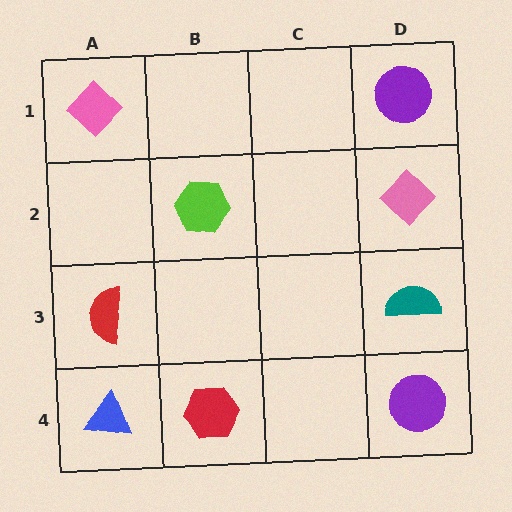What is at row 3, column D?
A teal semicircle.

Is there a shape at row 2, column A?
No, that cell is empty.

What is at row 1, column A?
A pink diamond.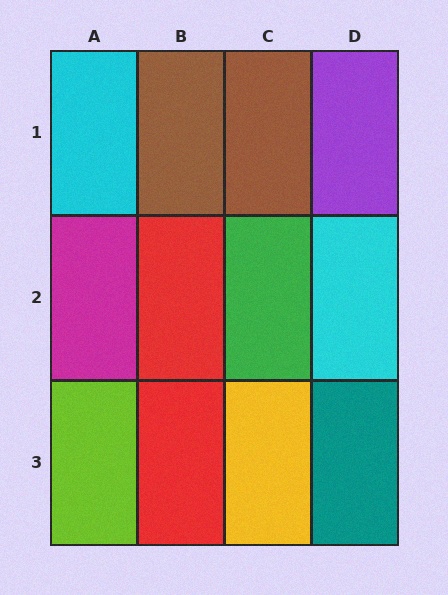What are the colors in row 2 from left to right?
Magenta, red, green, cyan.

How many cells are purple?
1 cell is purple.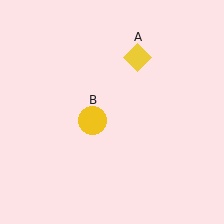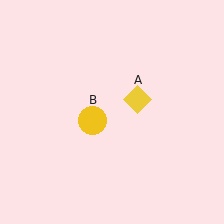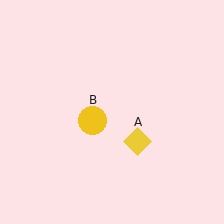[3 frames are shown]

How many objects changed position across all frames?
1 object changed position: yellow diamond (object A).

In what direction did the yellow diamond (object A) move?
The yellow diamond (object A) moved down.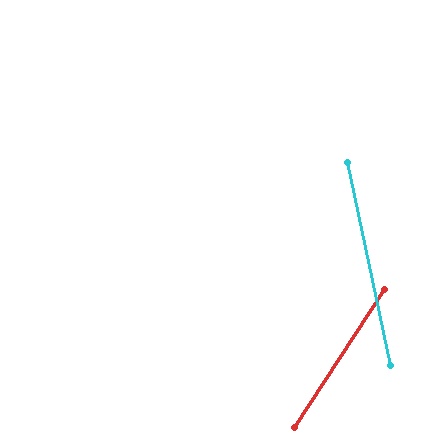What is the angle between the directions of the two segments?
Approximately 45 degrees.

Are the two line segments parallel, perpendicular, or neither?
Neither parallel nor perpendicular — they differ by about 45°.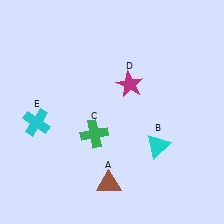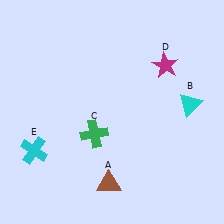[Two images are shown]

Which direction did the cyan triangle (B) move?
The cyan triangle (B) moved up.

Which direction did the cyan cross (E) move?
The cyan cross (E) moved down.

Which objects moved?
The objects that moved are: the cyan triangle (B), the magenta star (D), the cyan cross (E).